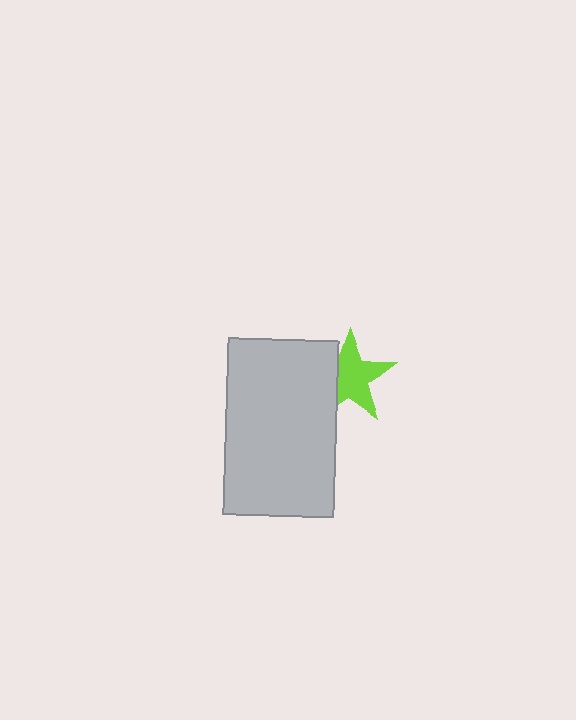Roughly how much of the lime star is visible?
Most of it is visible (roughly 70%).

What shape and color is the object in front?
The object in front is a light gray rectangle.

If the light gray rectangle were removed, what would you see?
You would see the complete lime star.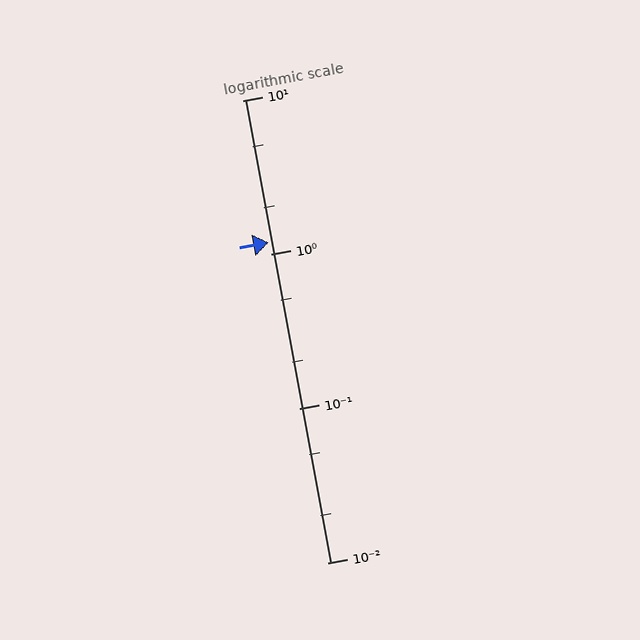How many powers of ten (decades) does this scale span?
The scale spans 3 decades, from 0.01 to 10.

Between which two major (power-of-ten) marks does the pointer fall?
The pointer is between 1 and 10.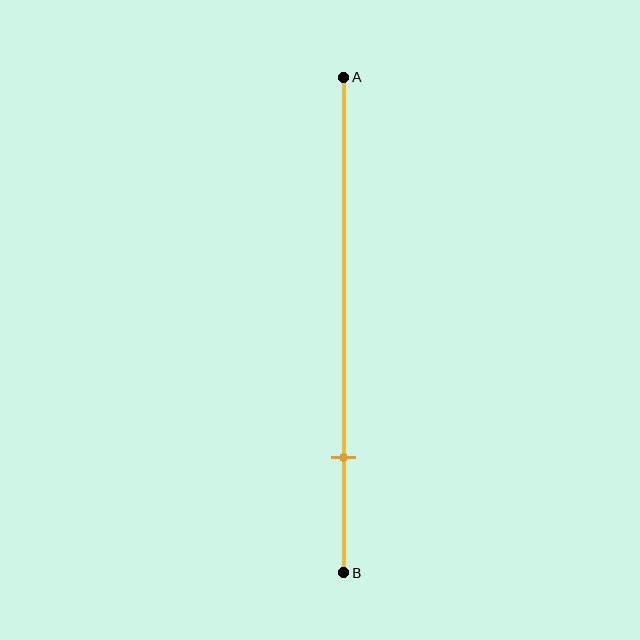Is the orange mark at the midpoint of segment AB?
No, the mark is at about 75% from A, not at the 50% midpoint.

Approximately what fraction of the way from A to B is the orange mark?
The orange mark is approximately 75% of the way from A to B.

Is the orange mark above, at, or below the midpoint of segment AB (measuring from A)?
The orange mark is below the midpoint of segment AB.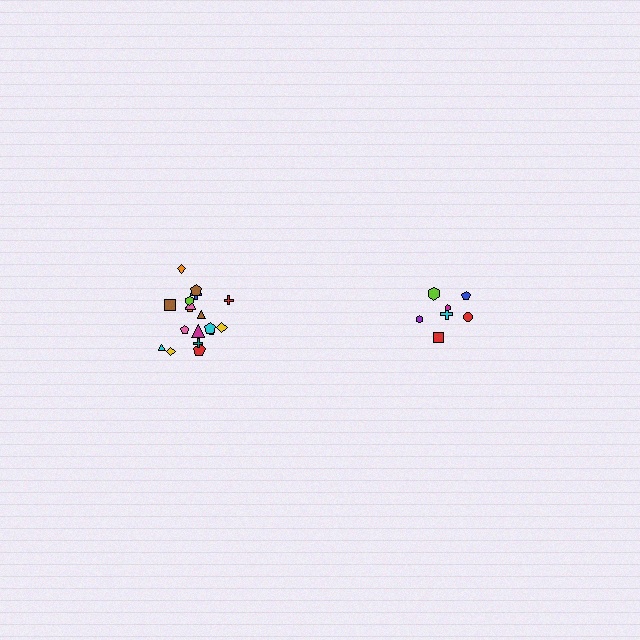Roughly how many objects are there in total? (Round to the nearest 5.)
Roughly 25 objects in total.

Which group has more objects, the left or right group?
The left group.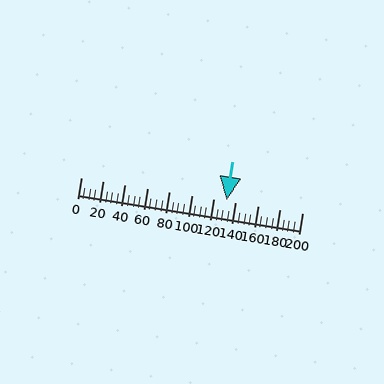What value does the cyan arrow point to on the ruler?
The cyan arrow points to approximately 131.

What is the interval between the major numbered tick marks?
The major tick marks are spaced 20 units apart.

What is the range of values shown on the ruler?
The ruler shows values from 0 to 200.